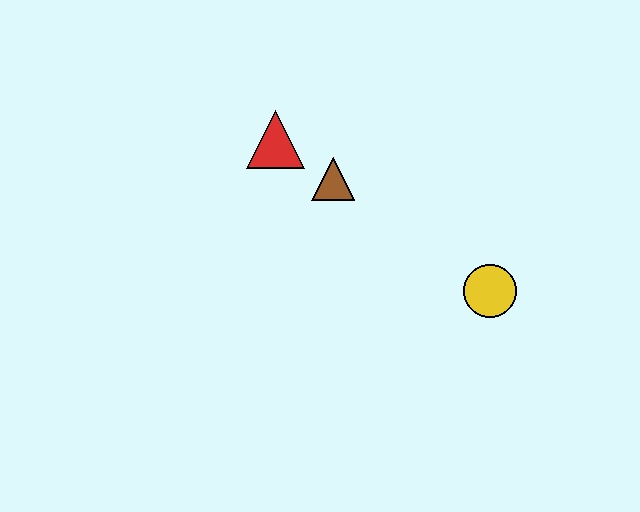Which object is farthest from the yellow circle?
The red triangle is farthest from the yellow circle.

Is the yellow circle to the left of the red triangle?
No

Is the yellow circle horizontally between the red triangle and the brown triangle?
No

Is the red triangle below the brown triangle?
No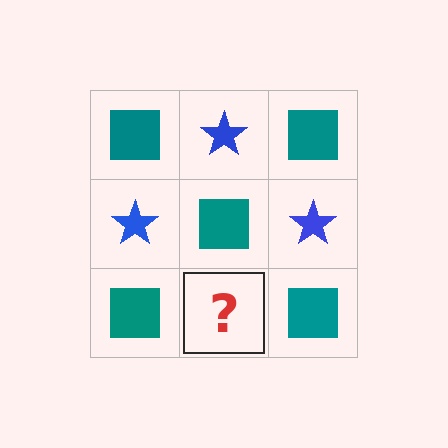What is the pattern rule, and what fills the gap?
The rule is that it alternates teal square and blue star in a checkerboard pattern. The gap should be filled with a blue star.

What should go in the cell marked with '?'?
The missing cell should contain a blue star.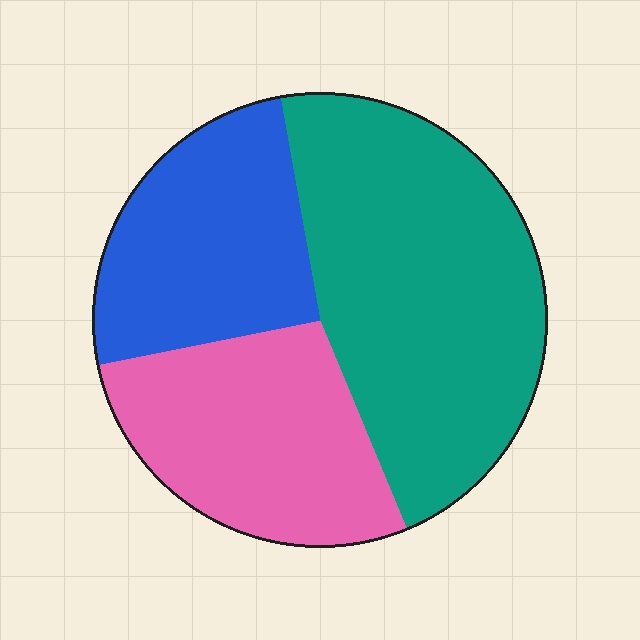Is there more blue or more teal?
Teal.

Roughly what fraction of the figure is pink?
Pink takes up between a sixth and a third of the figure.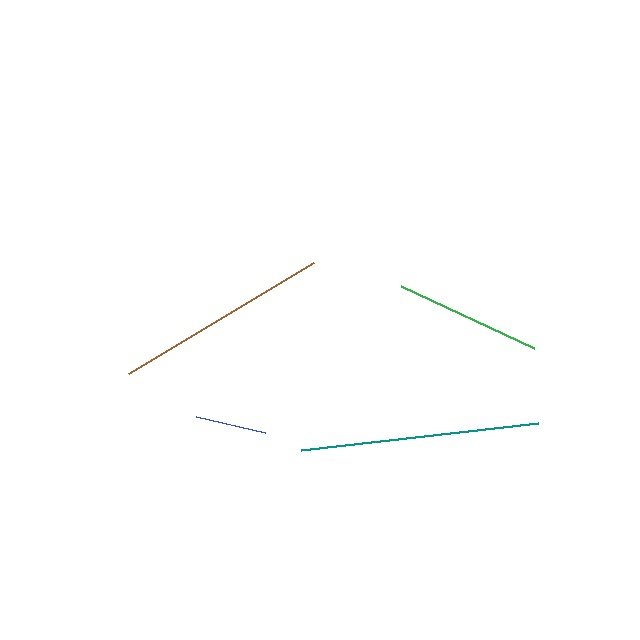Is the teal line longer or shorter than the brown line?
The teal line is longer than the brown line.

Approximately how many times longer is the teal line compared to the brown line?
The teal line is approximately 1.1 times the length of the brown line.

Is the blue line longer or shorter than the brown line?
The brown line is longer than the blue line.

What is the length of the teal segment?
The teal segment is approximately 238 pixels long.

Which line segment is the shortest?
The blue line is the shortest at approximately 71 pixels.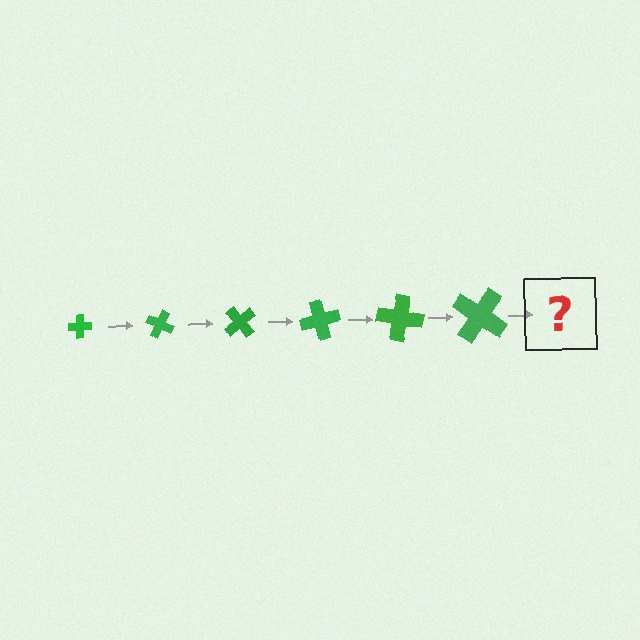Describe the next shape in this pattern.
It should be a cross, larger than the previous one and rotated 150 degrees from the start.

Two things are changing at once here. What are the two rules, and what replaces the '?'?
The two rules are that the cross grows larger each step and it rotates 25 degrees each step. The '?' should be a cross, larger than the previous one and rotated 150 degrees from the start.